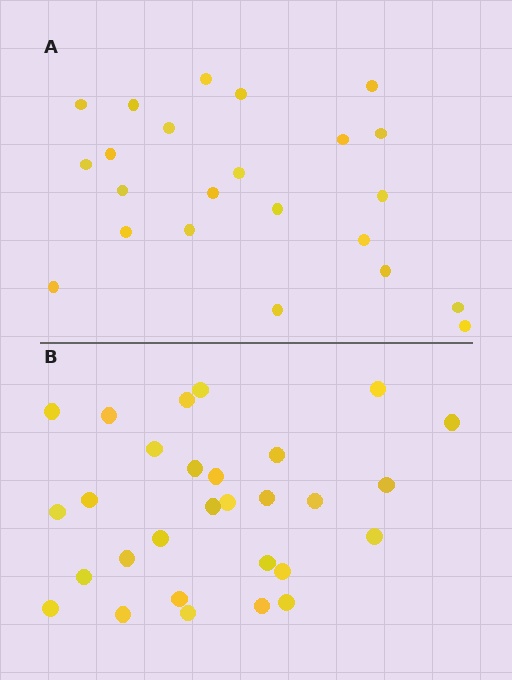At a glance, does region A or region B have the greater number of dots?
Region B (the bottom region) has more dots.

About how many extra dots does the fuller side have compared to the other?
Region B has about 6 more dots than region A.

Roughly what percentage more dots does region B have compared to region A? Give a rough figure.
About 25% more.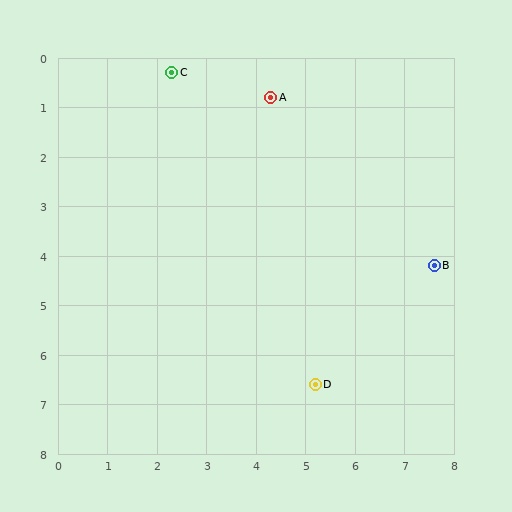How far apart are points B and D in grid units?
Points B and D are about 3.4 grid units apart.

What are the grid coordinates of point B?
Point B is at approximately (7.6, 4.2).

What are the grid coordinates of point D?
Point D is at approximately (5.2, 6.6).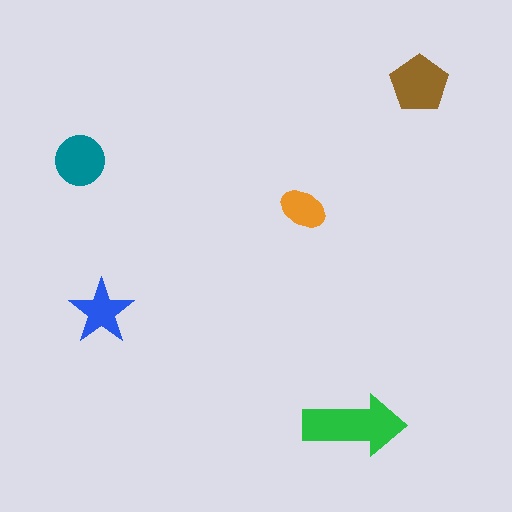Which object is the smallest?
The orange ellipse.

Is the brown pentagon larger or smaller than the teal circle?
Larger.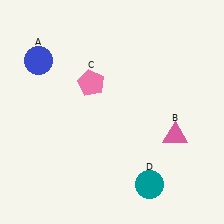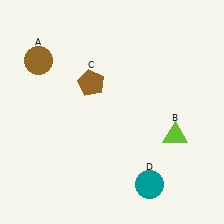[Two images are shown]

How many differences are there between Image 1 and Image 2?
There are 3 differences between the two images.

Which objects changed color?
A changed from blue to brown. B changed from pink to lime. C changed from pink to brown.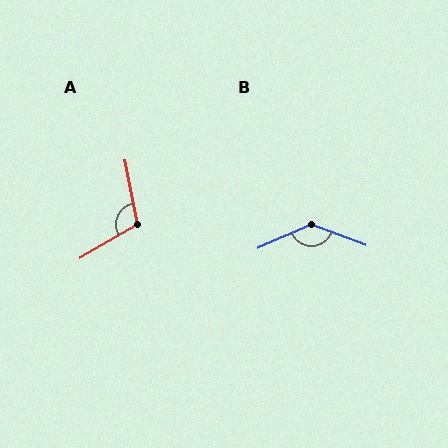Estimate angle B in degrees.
Approximately 136 degrees.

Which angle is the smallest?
A, at approximately 109 degrees.